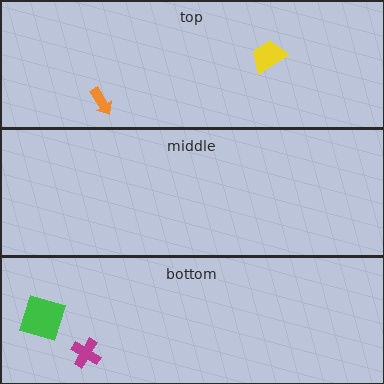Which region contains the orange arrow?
The top region.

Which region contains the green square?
The bottom region.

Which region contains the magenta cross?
The bottom region.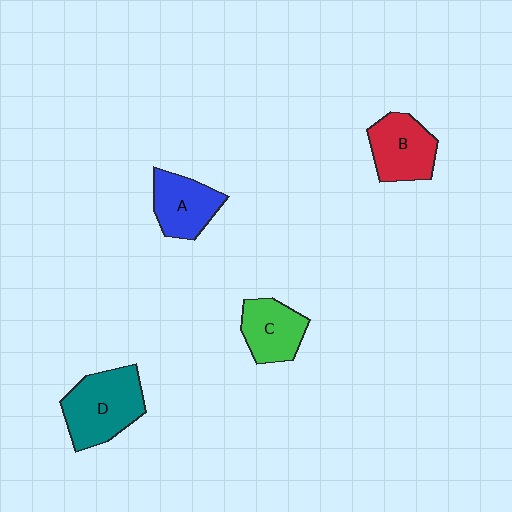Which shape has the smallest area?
Shape C (green).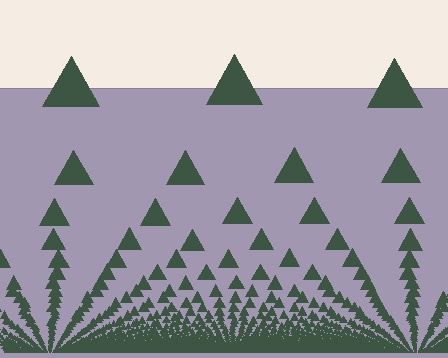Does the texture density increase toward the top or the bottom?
Density increases toward the bottom.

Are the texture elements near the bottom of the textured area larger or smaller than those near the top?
Smaller. The gradient is inverted — elements near the bottom are smaller and denser.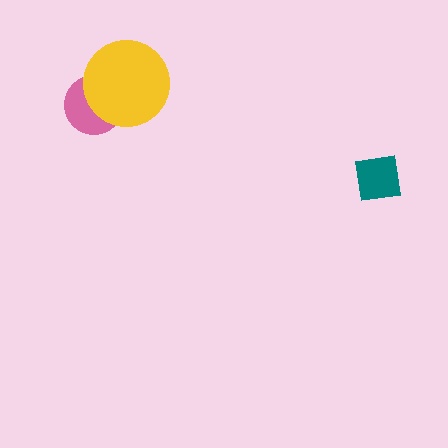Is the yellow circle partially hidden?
No, no other shape covers it.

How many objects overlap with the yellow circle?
1 object overlaps with the yellow circle.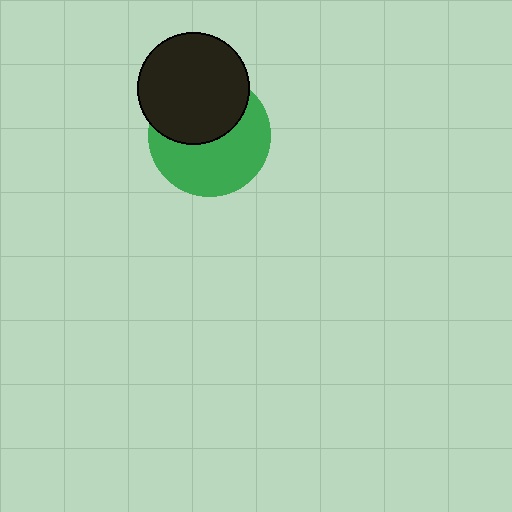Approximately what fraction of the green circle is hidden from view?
Roughly 44% of the green circle is hidden behind the black circle.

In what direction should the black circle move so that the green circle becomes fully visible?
The black circle should move up. That is the shortest direction to clear the overlap and leave the green circle fully visible.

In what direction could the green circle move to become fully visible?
The green circle could move down. That would shift it out from behind the black circle entirely.